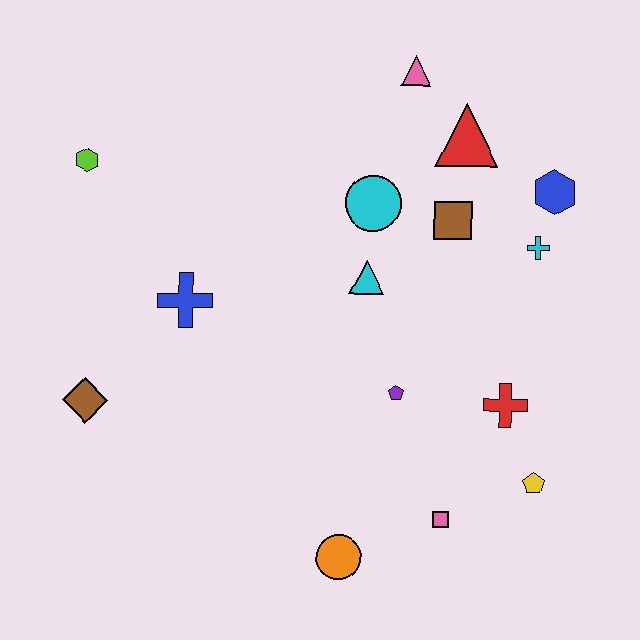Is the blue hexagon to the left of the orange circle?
No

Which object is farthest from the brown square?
The brown diamond is farthest from the brown square.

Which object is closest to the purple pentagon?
The red cross is closest to the purple pentagon.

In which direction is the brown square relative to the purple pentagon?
The brown square is above the purple pentagon.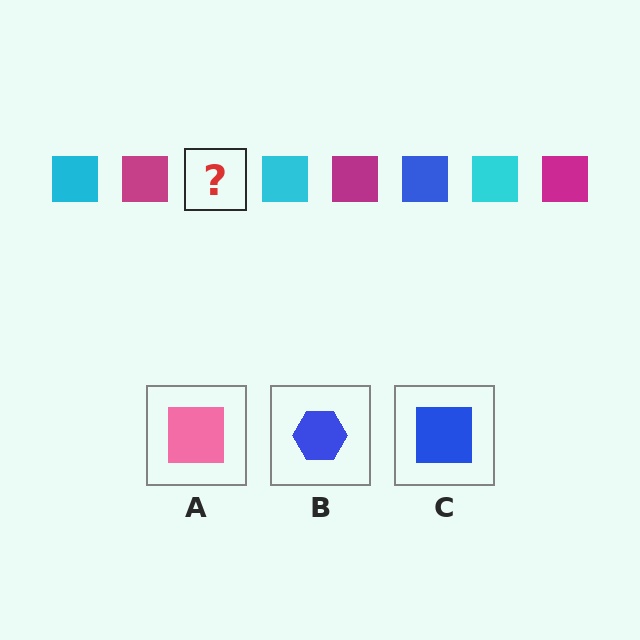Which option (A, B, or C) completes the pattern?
C.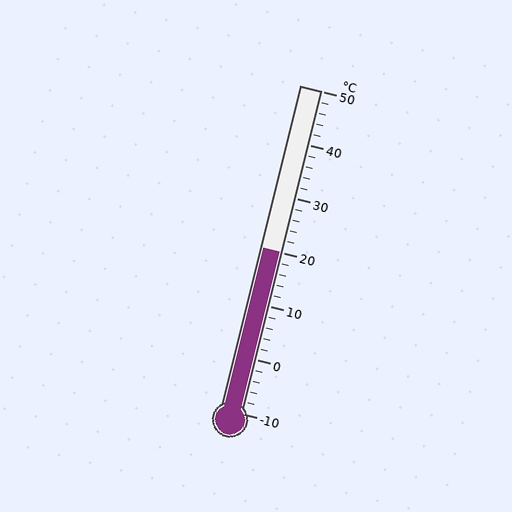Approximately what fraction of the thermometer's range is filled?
The thermometer is filled to approximately 50% of its range.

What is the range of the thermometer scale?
The thermometer scale ranges from -10°C to 50°C.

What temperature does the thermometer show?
The thermometer shows approximately 20°C.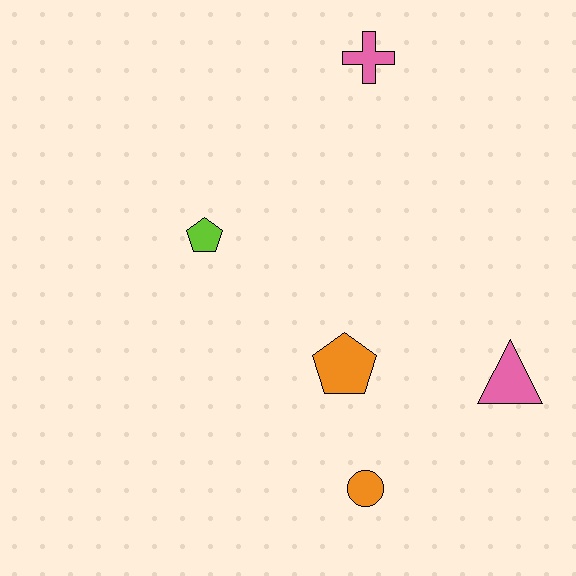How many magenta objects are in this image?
There are no magenta objects.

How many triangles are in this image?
There is 1 triangle.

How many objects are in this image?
There are 5 objects.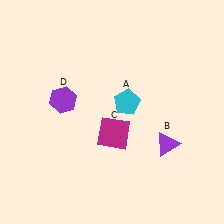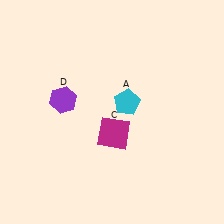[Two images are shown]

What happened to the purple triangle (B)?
The purple triangle (B) was removed in Image 2. It was in the bottom-right area of Image 1.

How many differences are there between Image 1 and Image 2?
There is 1 difference between the two images.